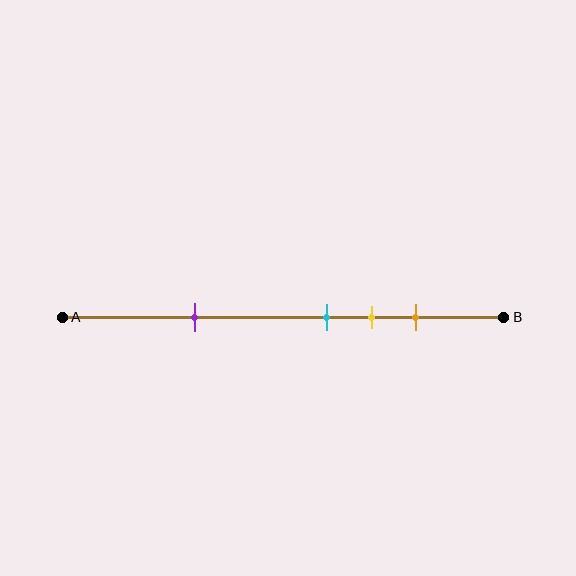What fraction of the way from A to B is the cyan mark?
The cyan mark is approximately 60% (0.6) of the way from A to B.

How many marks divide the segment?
There are 4 marks dividing the segment.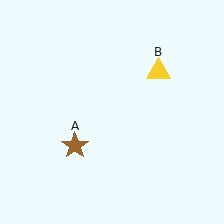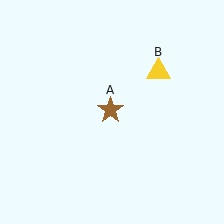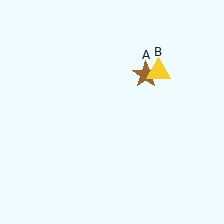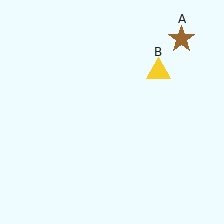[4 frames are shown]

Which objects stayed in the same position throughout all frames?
Yellow triangle (object B) remained stationary.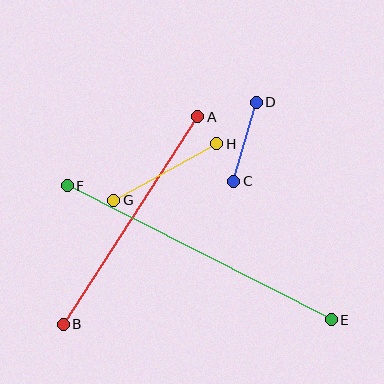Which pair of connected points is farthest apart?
Points E and F are farthest apart.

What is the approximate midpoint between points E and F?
The midpoint is at approximately (199, 253) pixels.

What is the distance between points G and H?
The distance is approximately 118 pixels.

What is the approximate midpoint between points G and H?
The midpoint is at approximately (165, 172) pixels.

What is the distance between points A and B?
The distance is approximately 248 pixels.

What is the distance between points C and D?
The distance is approximately 82 pixels.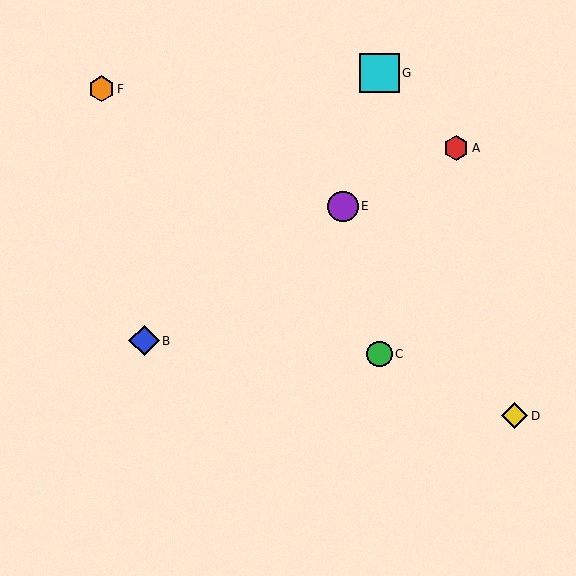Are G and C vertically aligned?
Yes, both are at x≈379.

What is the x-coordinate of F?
Object F is at x≈101.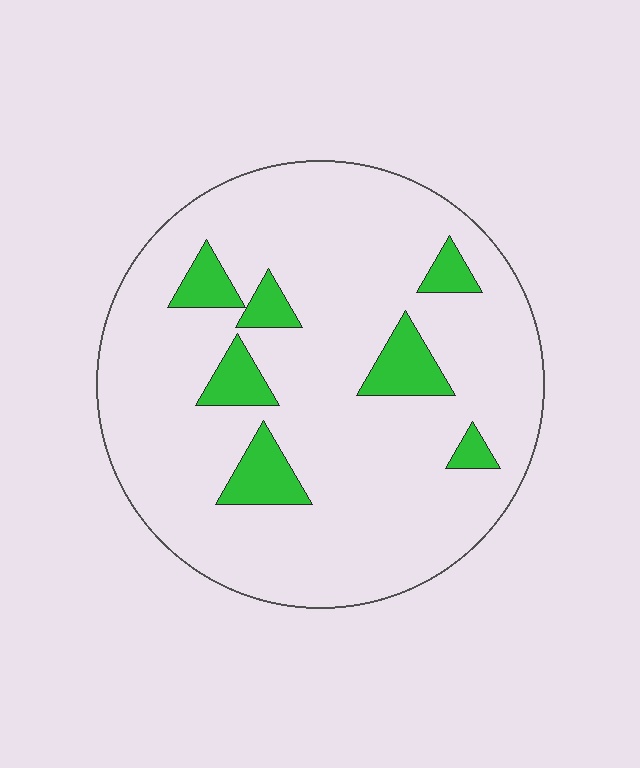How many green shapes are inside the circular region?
7.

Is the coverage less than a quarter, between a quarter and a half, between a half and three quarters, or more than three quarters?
Less than a quarter.